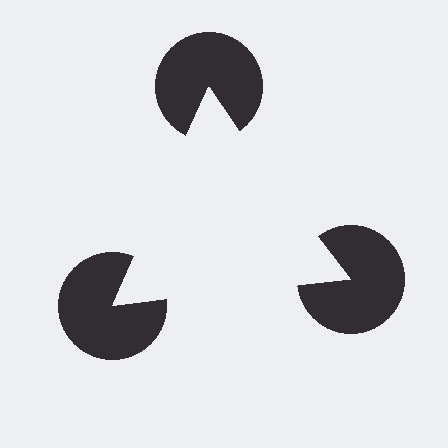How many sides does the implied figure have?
3 sides.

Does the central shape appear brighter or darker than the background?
It typically appears slightly brighter than the background, even though no actual brightness change is drawn.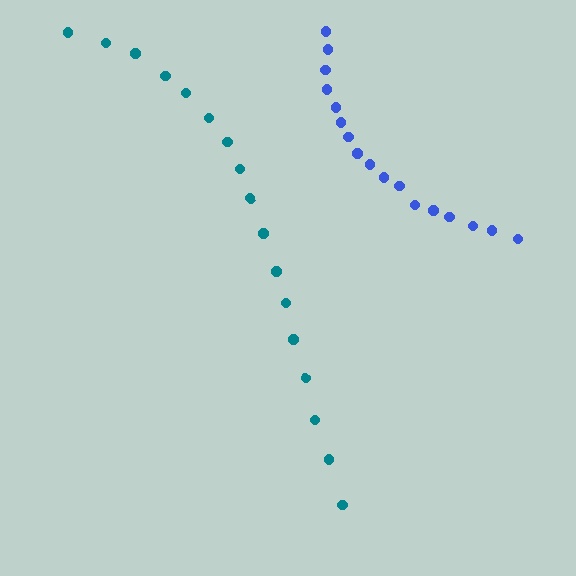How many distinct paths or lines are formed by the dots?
There are 2 distinct paths.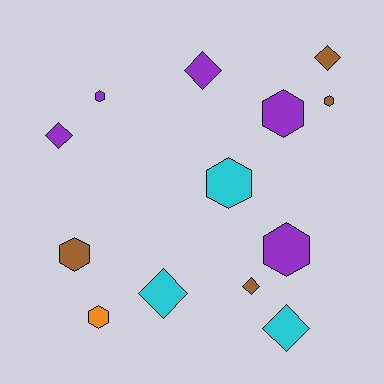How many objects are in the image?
There are 13 objects.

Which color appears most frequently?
Purple, with 5 objects.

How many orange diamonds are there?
There are no orange diamonds.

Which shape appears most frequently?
Hexagon, with 7 objects.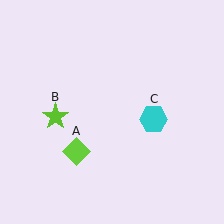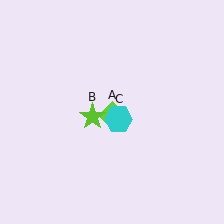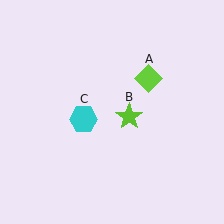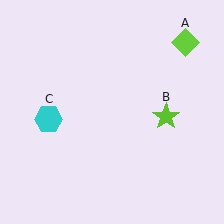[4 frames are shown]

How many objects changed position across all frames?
3 objects changed position: lime diamond (object A), lime star (object B), cyan hexagon (object C).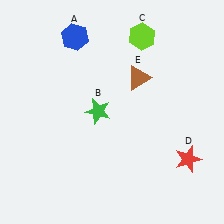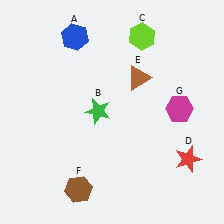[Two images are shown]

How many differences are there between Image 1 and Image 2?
There are 2 differences between the two images.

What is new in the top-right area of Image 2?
A magenta hexagon (G) was added in the top-right area of Image 2.